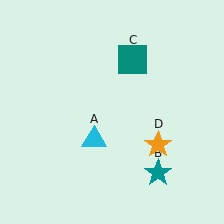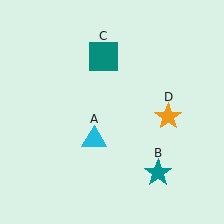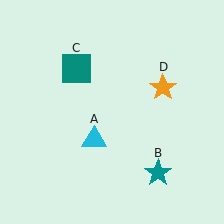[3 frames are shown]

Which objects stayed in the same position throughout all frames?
Cyan triangle (object A) and teal star (object B) remained stationary.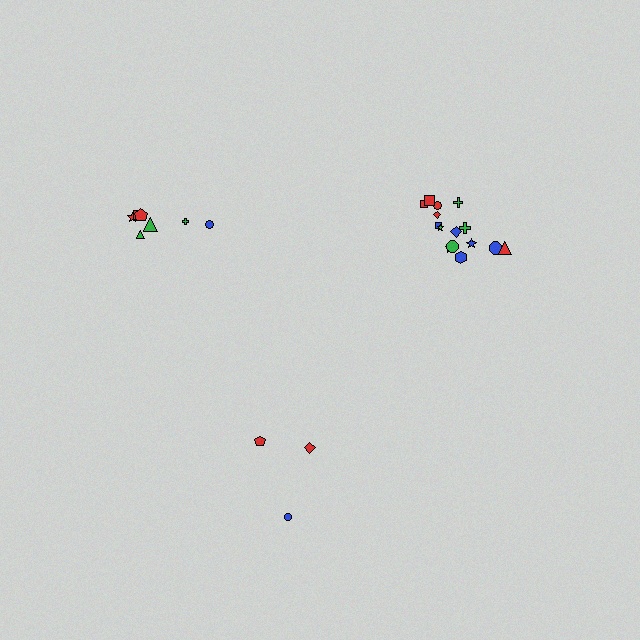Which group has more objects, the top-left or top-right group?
The top-right group.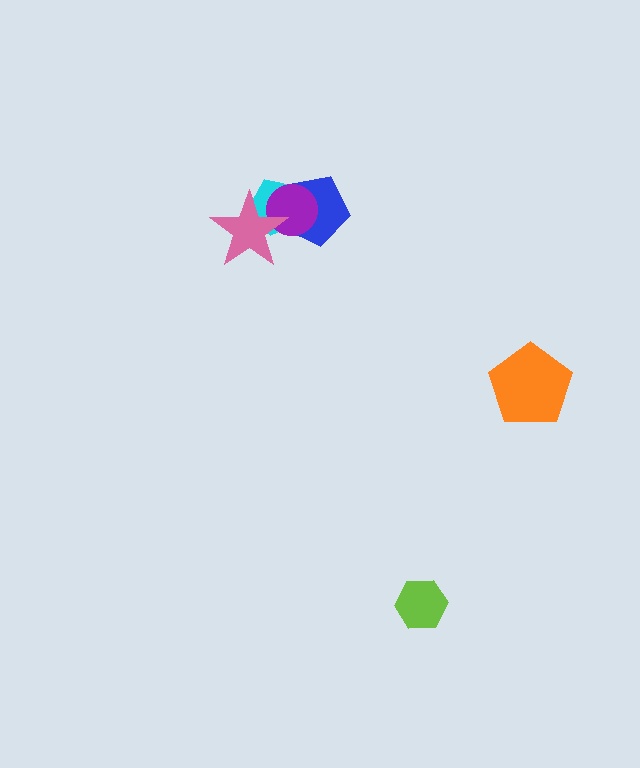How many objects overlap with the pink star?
3 objects overlap with the pink star.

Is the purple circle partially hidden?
Yes, it is partially covered by another shape.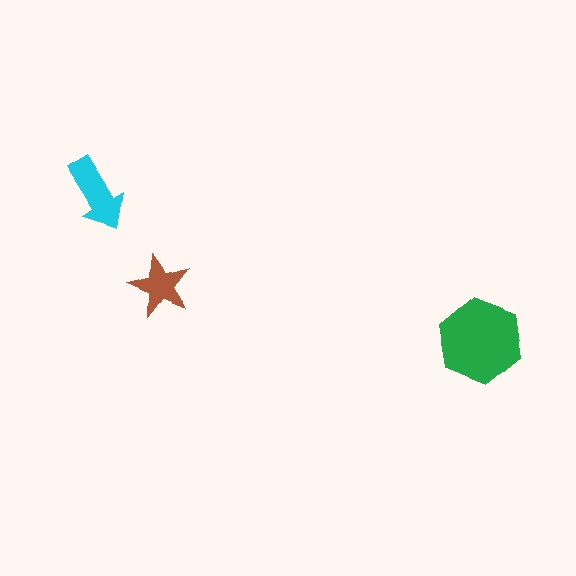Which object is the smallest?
The brown star.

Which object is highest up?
The cyan arrow is topmost.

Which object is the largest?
The green hexagon.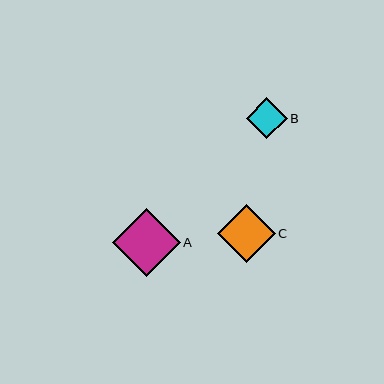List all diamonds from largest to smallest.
From largest to smallest: A, C, B.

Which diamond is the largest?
Diamond A is the largest with a size of approximately 68 pixels.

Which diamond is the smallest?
Diamond B is the smallest with a size of approximately 41 pixels.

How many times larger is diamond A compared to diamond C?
Diamond A is approximately 1.2 times the size of diamond C.